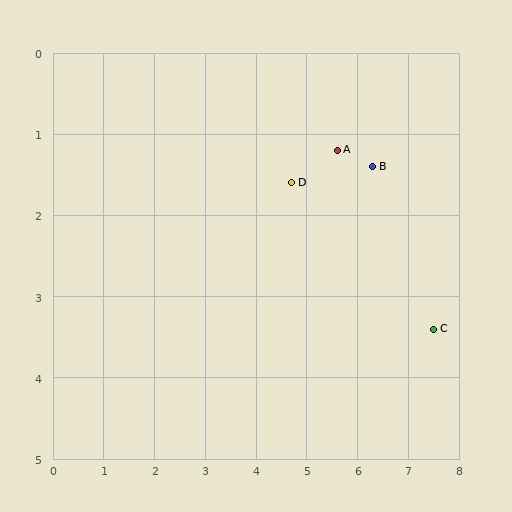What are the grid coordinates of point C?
Point C is at approximately (7.5, 3.4).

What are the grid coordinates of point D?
Point D is at approximately (4.7, 1.6).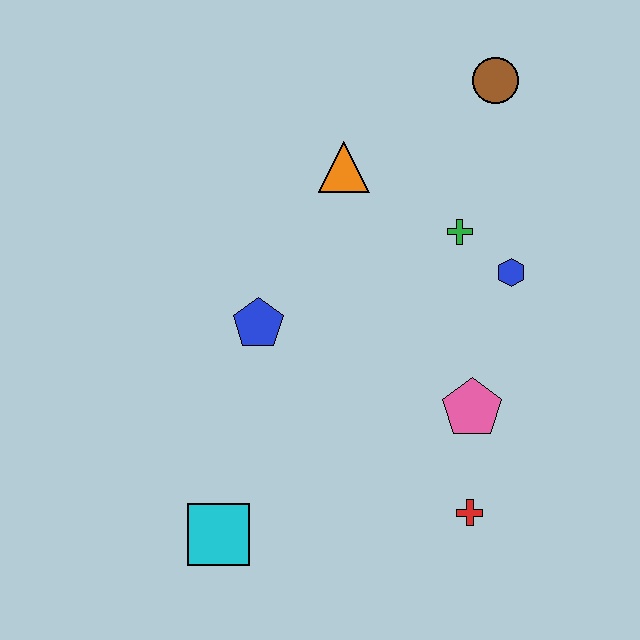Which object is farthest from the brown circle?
The cyan square is farthest from the brown circle.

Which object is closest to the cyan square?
The blue pentagon is closest to the cyan square.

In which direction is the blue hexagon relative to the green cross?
The blue hexagon is to the right of the green cross.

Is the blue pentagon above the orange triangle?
No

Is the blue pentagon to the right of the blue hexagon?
No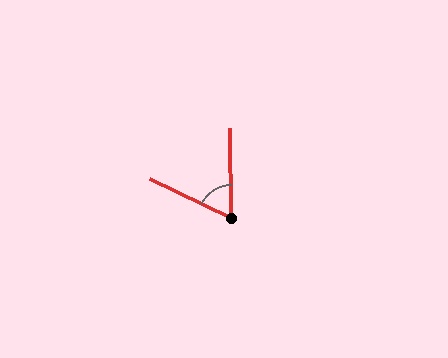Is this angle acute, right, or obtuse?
It is acute.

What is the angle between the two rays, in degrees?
Approximately 64 degrees.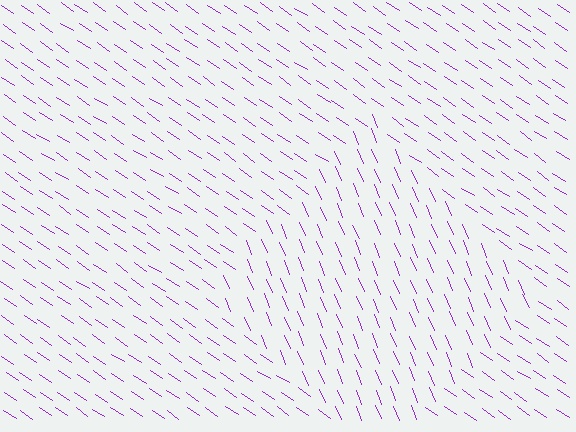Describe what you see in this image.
The image is filled with small purple line segments. A diamond region in the image has lines oriented differently from the surrounding lines, creating a visible texture boundary.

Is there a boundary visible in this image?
Yes, there is a texture boundary formed by a change in line orientation.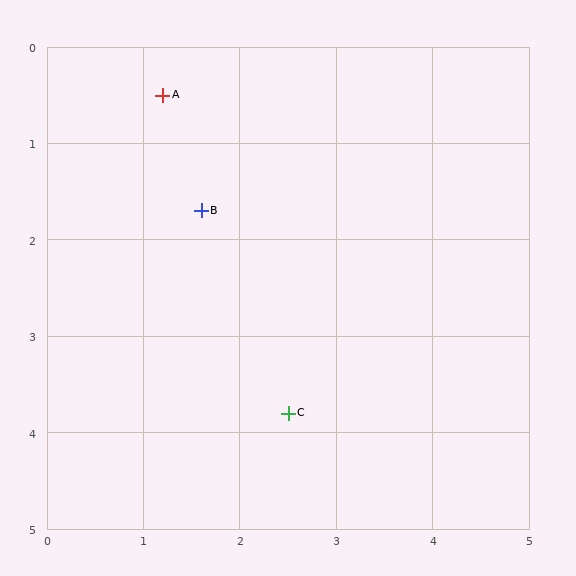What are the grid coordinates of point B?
Point B is at approximately (1.6, 1.7).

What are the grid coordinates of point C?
Point C is at approximately (2.5, 3.8).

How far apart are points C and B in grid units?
Points C and B are about 2.3 grid units apart.